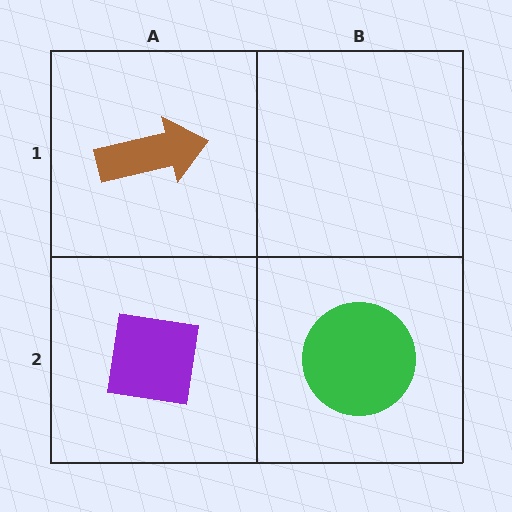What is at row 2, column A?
A purple square.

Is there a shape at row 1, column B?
No, that cell is empty.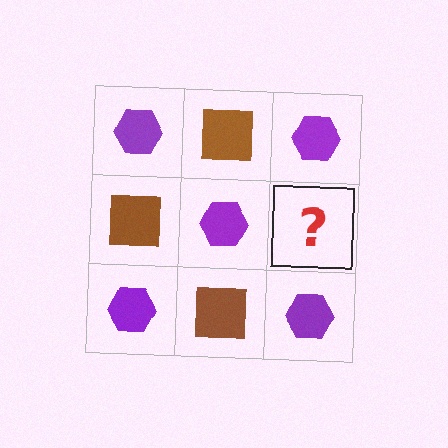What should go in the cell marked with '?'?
The missing cell should contain a brown square.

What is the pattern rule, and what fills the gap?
The rule is that it alternates purple hexagon and brown square in a checkerboard pattern. The gap should be filled with a brown square.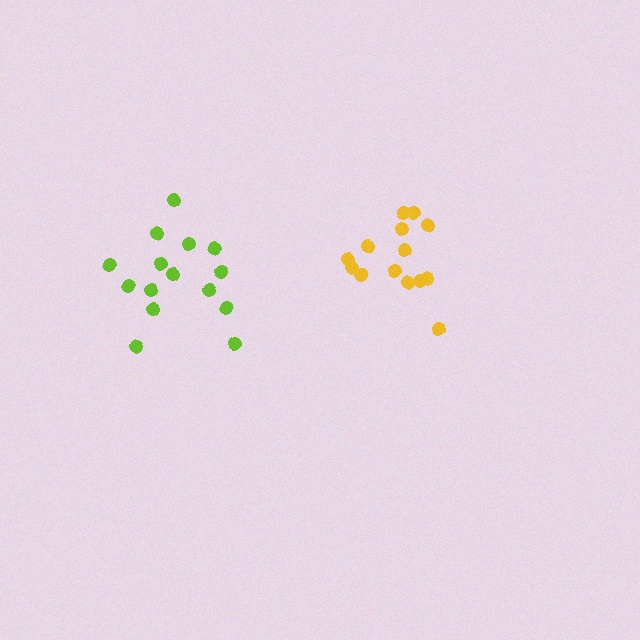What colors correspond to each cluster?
The clusters are colored: yellow, lime.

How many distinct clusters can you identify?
There are 2 distinct clusters.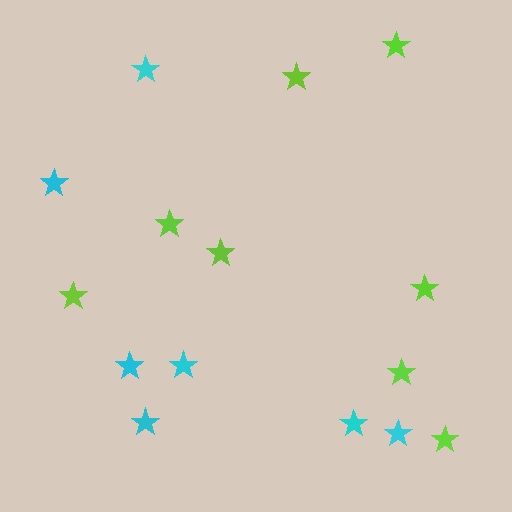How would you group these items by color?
There are 2 groups: one group of cyan stars (7) and one group of lime stars (8).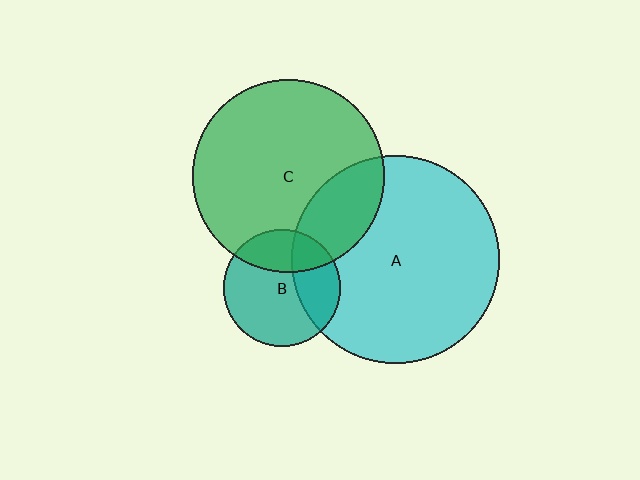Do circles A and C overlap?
Yes.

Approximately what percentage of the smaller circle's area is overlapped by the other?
Approximately 25%.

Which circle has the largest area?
Circle A (cyan).